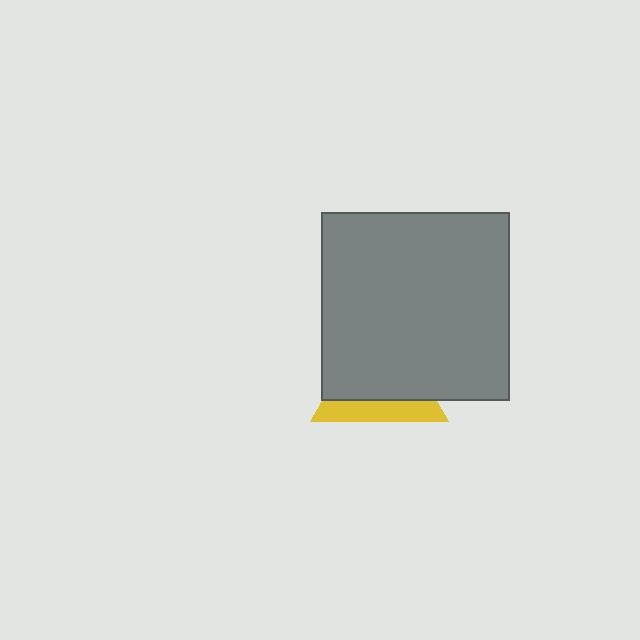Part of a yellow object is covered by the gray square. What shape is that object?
It is a triangle.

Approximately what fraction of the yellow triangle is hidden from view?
Roughly 69% of the yellow triangle is hidden behind the gray square.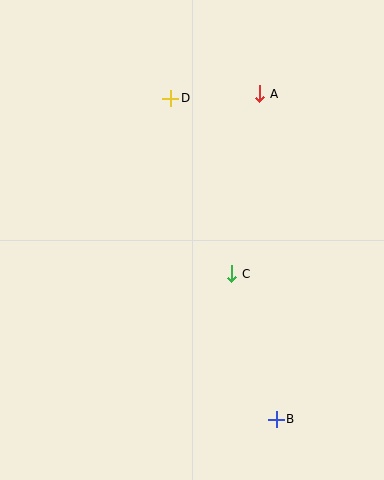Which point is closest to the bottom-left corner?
Point B is closest to the bottom-left corner.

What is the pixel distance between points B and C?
The distance between B and C is 152 pixels.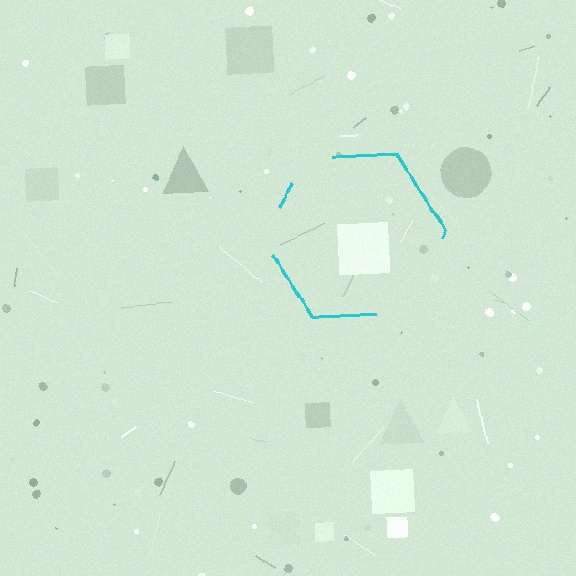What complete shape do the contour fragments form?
The contour fragments form a hexagon.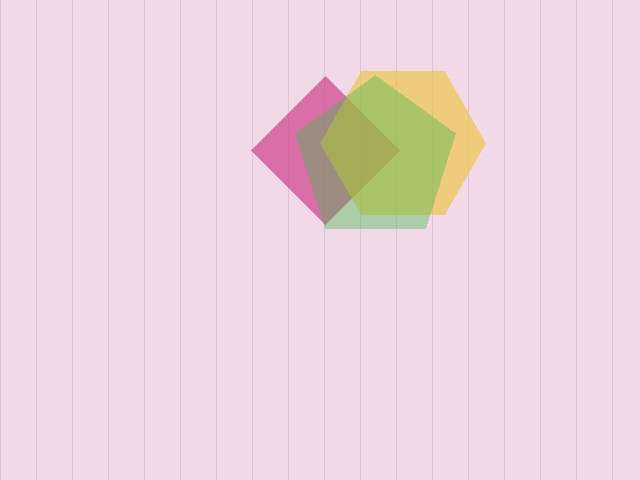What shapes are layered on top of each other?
The layered shapes are: a magenta diamond, a yellow hexagon, a green pentagon.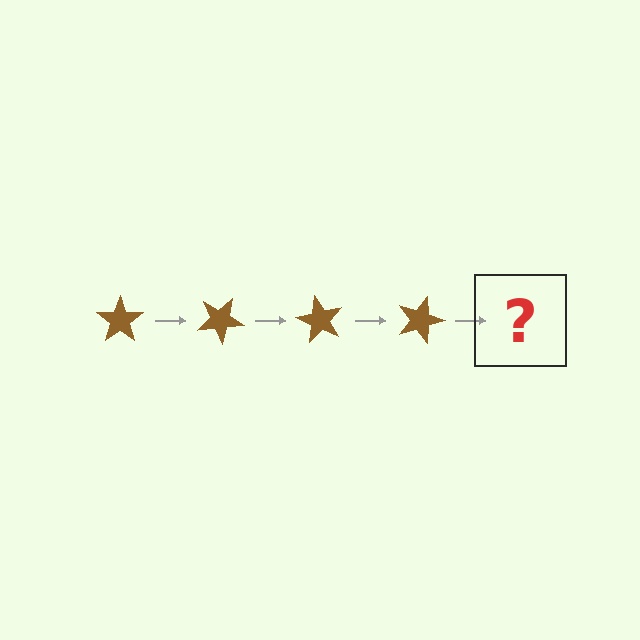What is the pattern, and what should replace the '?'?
The pattern is that the star rotates 30 degrees each step. The '?' should be a brown star rotated 120 degrees.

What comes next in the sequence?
The next element should be a brown star rotated 120 degrees.